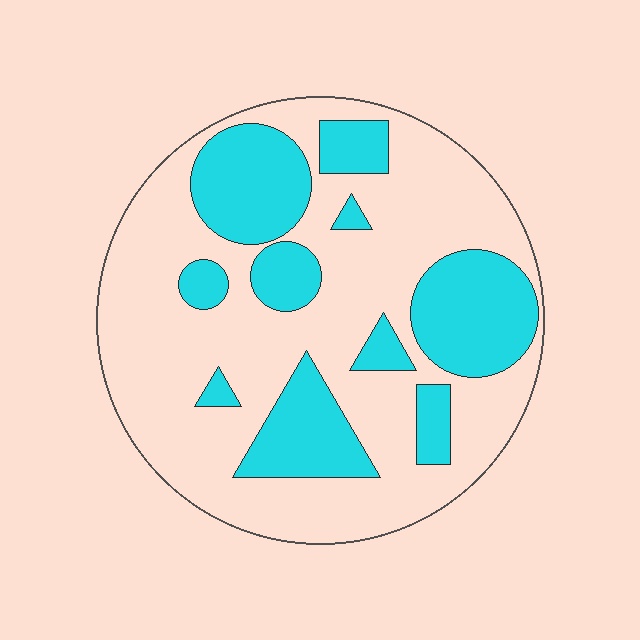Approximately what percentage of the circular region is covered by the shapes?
Approximately 30%.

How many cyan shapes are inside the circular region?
10.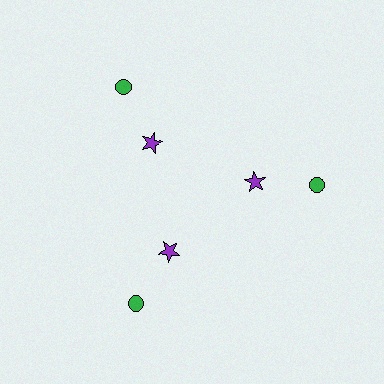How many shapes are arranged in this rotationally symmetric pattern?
There are 6 shapes, arranged in 3 groups of 2.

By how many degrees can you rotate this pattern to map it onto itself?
The pattern maps onto itself every 120 degrees of rotation.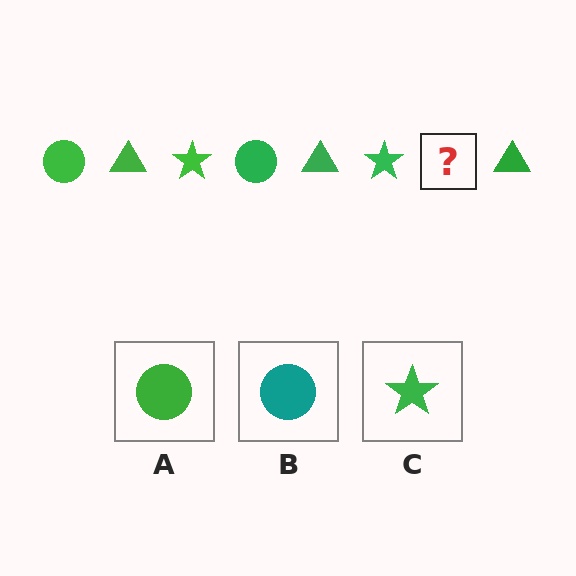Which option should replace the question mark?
Option A.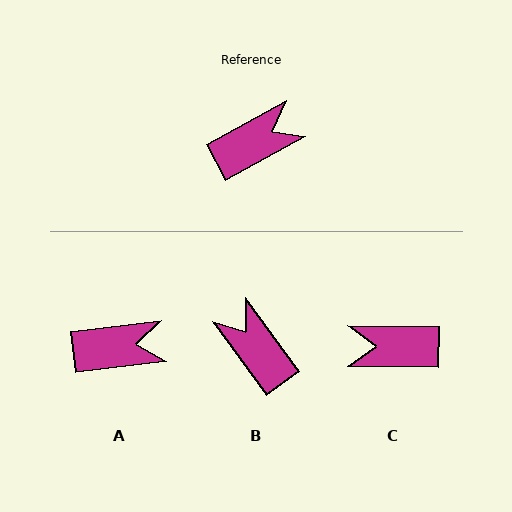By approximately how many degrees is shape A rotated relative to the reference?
Approximately 22 degrees clockwise.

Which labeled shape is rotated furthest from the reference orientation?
C, about 151 degrees away.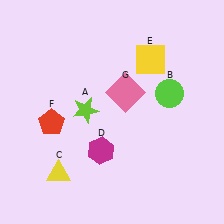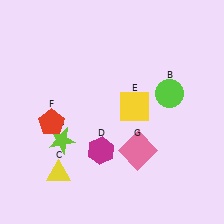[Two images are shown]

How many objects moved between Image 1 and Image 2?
3 objects moved between the two images.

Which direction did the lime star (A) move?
The lime star (A) moved down.